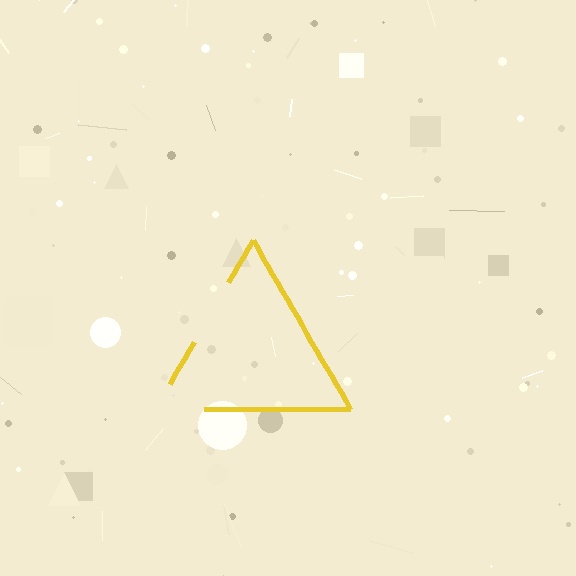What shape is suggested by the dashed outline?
The dashed outline suggests a triangle.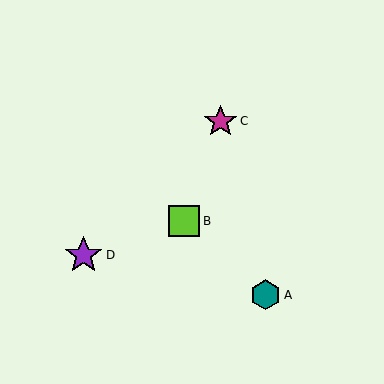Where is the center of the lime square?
The center of the lime square is at (184, 221).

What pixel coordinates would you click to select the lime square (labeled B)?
Click at (184, 221) to select the lime square B.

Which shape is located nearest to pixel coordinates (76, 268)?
The purple star (labeled D) at (83, 255) is nearest to that location.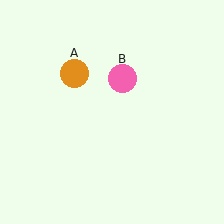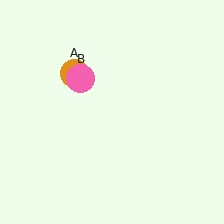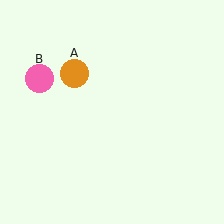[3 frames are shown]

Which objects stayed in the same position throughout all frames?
Orange circle (object A) remained stationary.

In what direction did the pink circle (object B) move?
The pink circle (object B) moved left.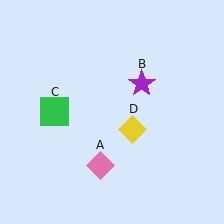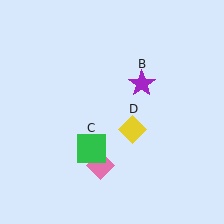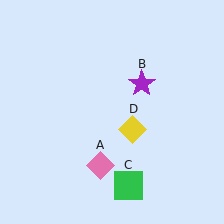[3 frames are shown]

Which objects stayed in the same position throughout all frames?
Pink diamond (object A) and purple star (object B) and yellow diamond (object D) remained stationary.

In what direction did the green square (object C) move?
The green square (object C) moved down and to the right.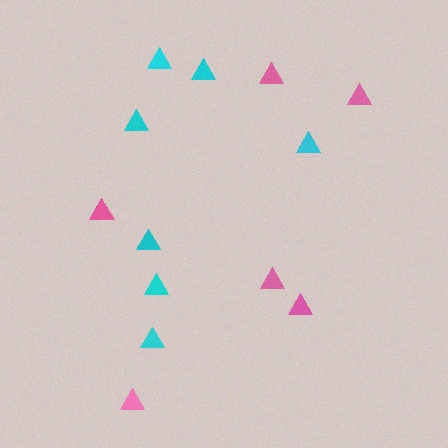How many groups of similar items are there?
There are 2 groups: one group of pink triangles (6) and one group of cyan triangles (7).